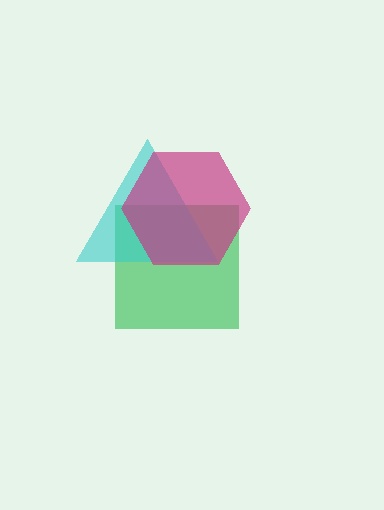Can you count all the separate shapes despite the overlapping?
Yes, there are 3 separate shapes.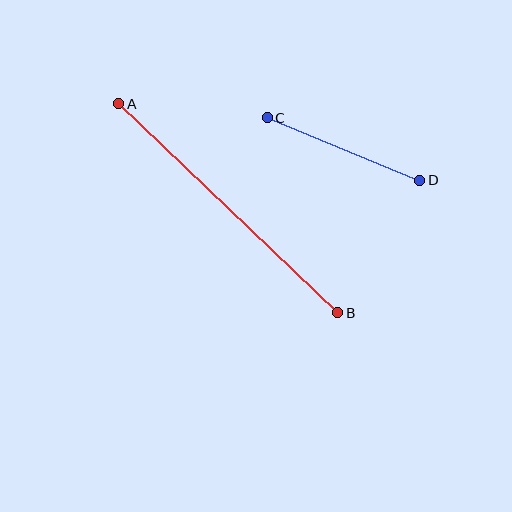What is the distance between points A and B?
The distance is approximately 303 pixels.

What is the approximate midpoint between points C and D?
The midpoint is at approximately (344, 149) pixels.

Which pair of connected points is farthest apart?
Points A and B are farthest apart.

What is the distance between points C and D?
The distance is approximately 165 pixels.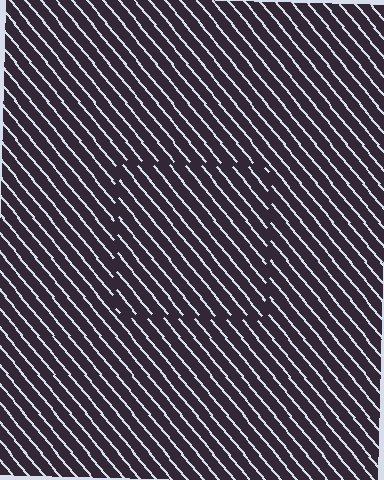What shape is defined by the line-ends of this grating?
An illusory square. The interior of the shape contains the same grating, shifted by half a period — the contour is defined by the phase discontinuity where line-ends from the inner and outer gratings abut.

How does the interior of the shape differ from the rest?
The interior of the shape contains the same grating, shifted by half a period — the contour is defined by the phase discontinuity where line-ends from the inner and outer gratings abut.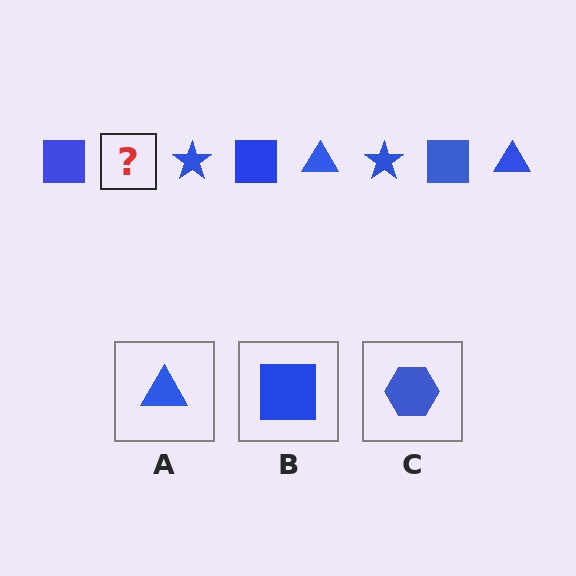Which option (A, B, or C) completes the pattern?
A.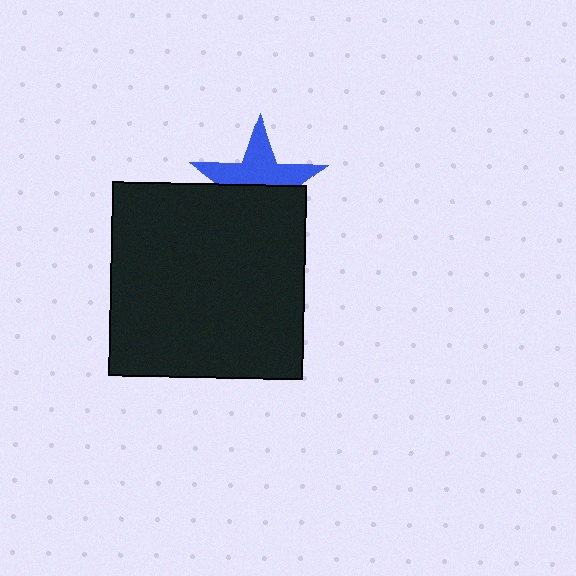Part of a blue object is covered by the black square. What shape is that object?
It is a star.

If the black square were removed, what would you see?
You would see the complete blue star.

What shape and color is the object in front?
The object in front is a black square.